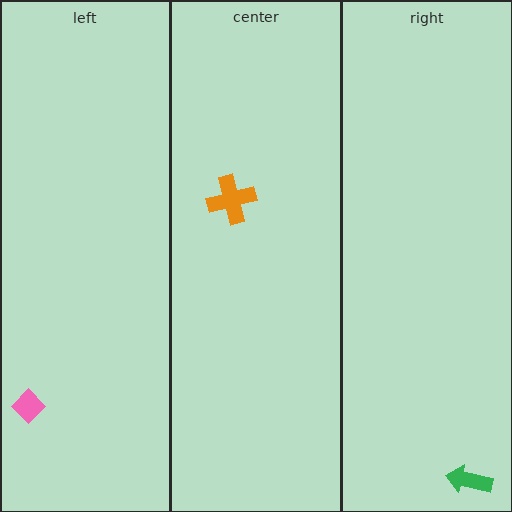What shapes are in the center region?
The orange cross.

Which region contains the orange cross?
The center region.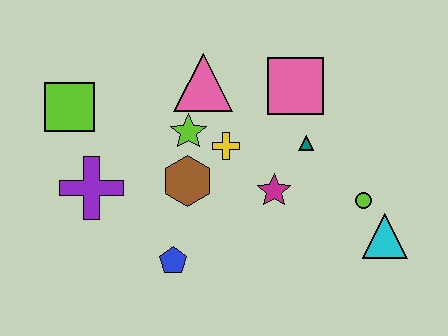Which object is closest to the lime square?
The purple cross is closest to the lime square.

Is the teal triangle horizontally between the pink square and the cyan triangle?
Yes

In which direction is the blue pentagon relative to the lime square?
The blue pentagon is below the lime square.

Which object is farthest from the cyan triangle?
The lime square is farthest from the cyan triangle.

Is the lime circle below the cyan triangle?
No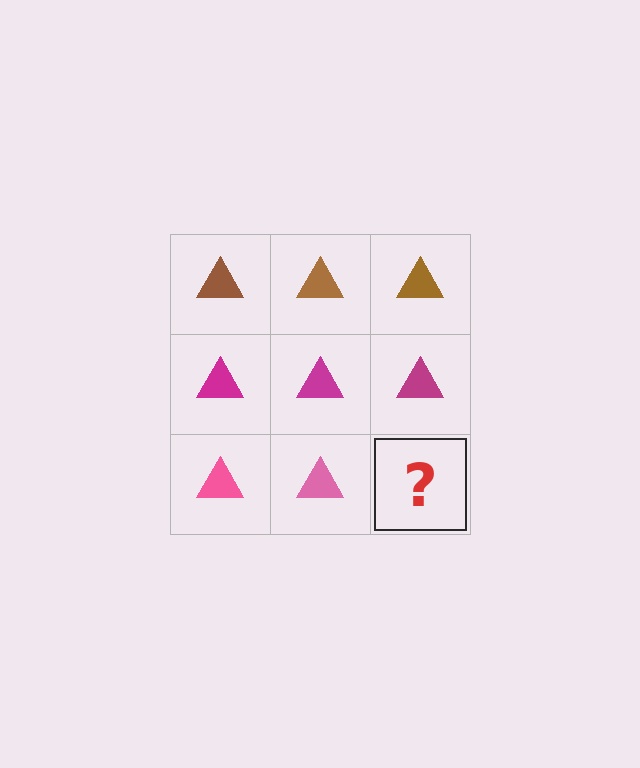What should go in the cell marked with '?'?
The missing cell should contain a pink triangle.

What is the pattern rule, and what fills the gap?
The rule is that each row has a consistent color. The gap should be filled with a pink triangle.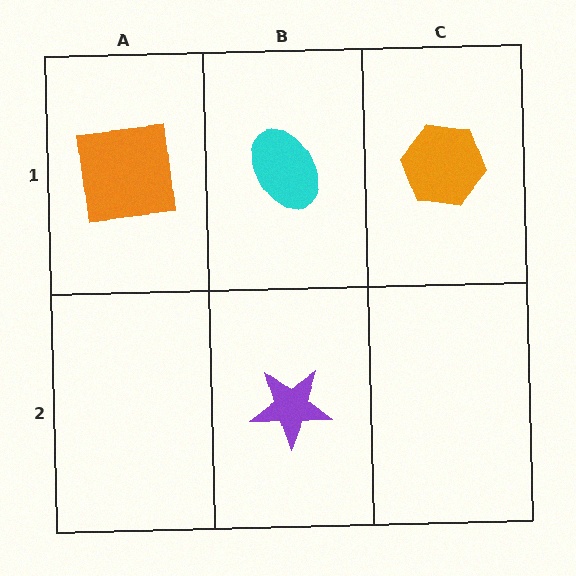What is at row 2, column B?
A purple star.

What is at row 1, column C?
An orange hexagon.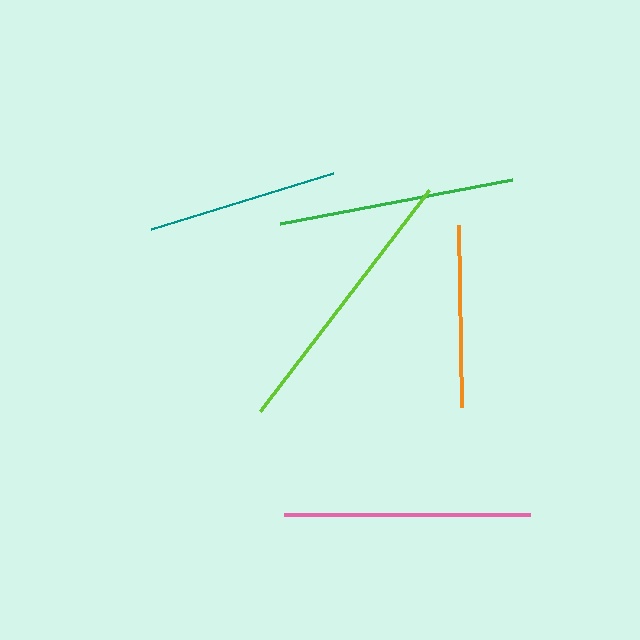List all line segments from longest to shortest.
From longest to shortest: lime, pink, green, teal, orange.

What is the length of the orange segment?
The orange segment is approximately 183 pixels long.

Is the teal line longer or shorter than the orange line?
The teal line is longer than the orange line.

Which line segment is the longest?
The lime line is the longest at approximately 279 pixels.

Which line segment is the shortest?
The orange line is the shortest at approximately 183 pixels.